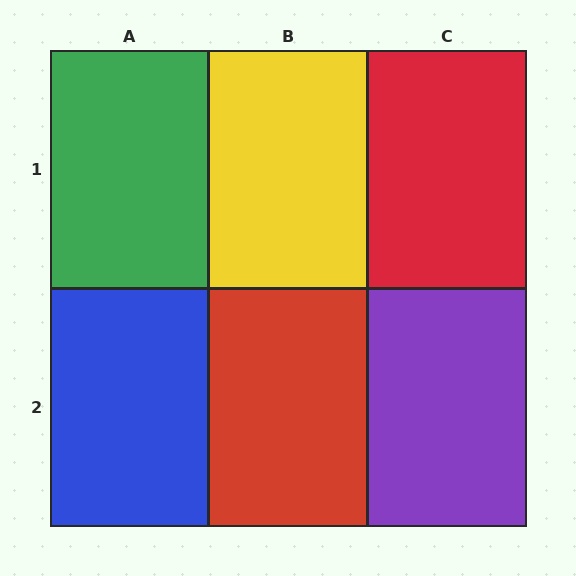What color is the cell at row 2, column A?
Blue.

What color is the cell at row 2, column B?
Red.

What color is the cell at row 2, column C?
Purple.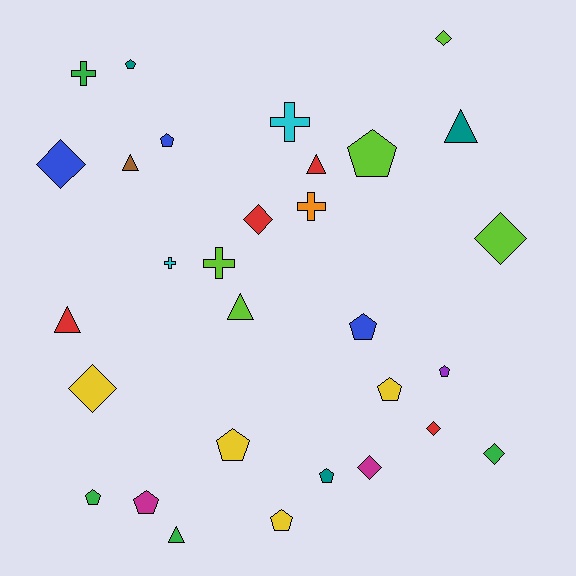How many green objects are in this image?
There are 4 green objects.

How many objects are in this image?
There are 30 objects.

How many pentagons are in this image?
There are 11 pentagons.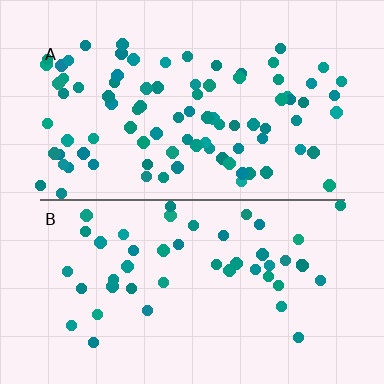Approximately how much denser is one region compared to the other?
Approximately 1.9× — region A over region B.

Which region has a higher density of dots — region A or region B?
A (the top).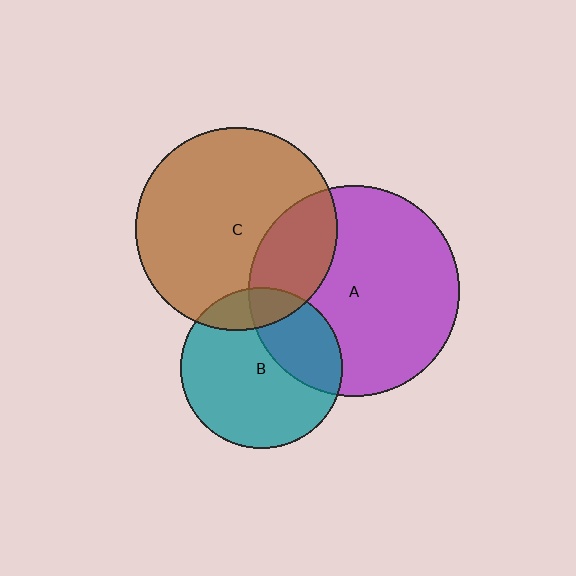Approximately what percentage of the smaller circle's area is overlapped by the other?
Approximately 25%.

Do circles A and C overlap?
Yes.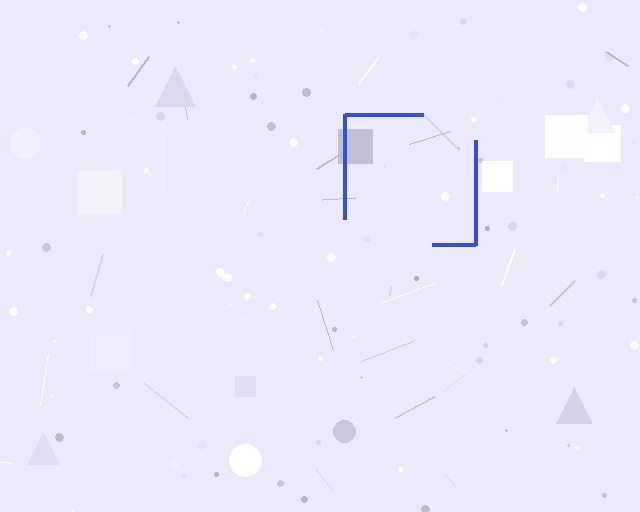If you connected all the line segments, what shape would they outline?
They would outline a square.